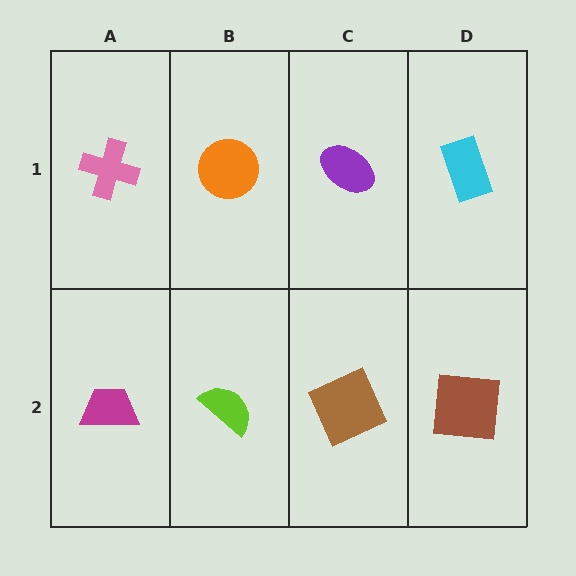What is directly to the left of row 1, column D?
A purple ellipse.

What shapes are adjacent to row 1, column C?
A brown square (row 2, column C), an orange circle (row 1, column B), a cyan rectangle (row 1, column D).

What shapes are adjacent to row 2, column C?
A purple ellipse (row 1, column C), a lime semicircle (row 2, column B), a brown square (row 2, column D).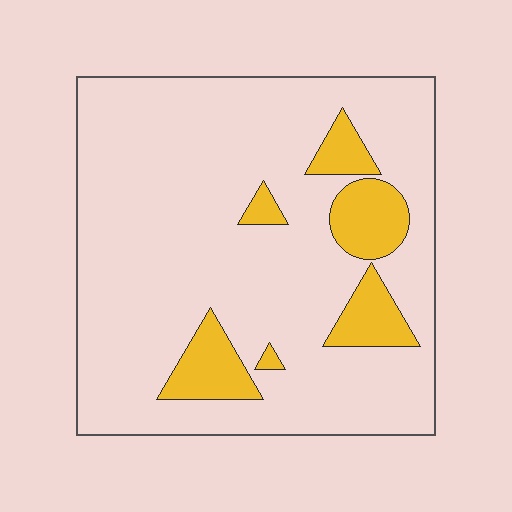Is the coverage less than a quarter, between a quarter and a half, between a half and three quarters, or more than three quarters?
Less than a quarter.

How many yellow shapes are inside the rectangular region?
6.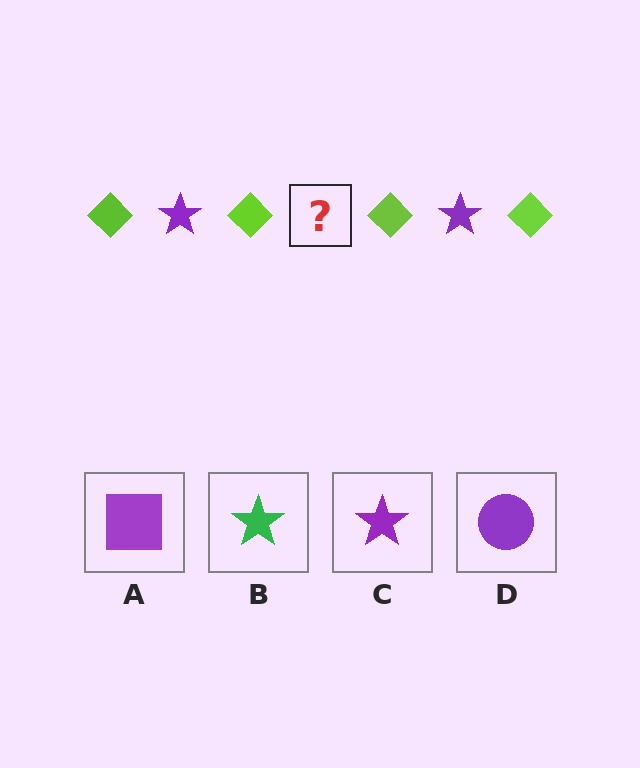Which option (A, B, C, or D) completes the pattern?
C.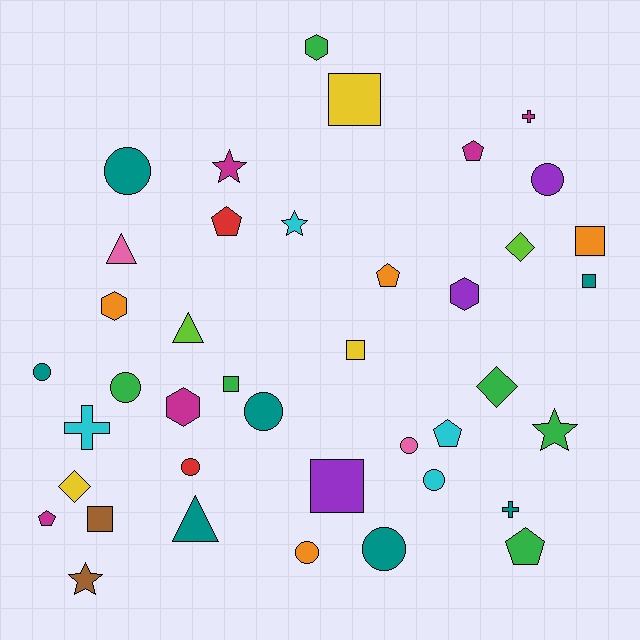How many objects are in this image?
There are 40 objects.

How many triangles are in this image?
There are 3 triangles.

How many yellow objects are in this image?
There are 3 yellow objects.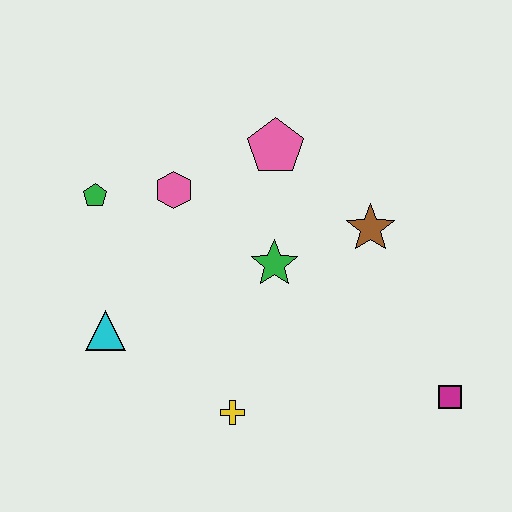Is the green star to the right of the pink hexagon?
Yes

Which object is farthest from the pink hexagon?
The magenta square is farthest from the pink hexagon.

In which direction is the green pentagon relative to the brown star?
The green pentagon is to the left of the brown star.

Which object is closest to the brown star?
The green star is closest to the brown star.